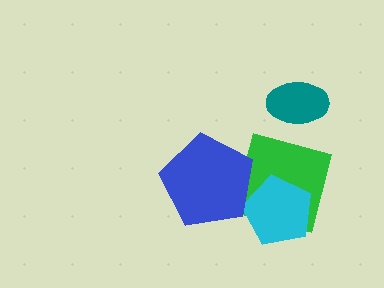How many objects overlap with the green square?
2 objects overlap with the green square.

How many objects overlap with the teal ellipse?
0 objects overlap with the teal ellipse.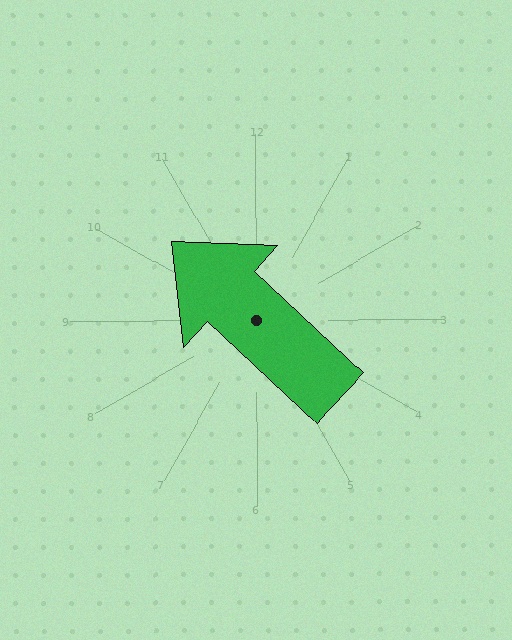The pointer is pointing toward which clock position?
Roughly 10 o'clock.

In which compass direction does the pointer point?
Northwest.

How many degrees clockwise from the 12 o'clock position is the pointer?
Approximately 313 degrees.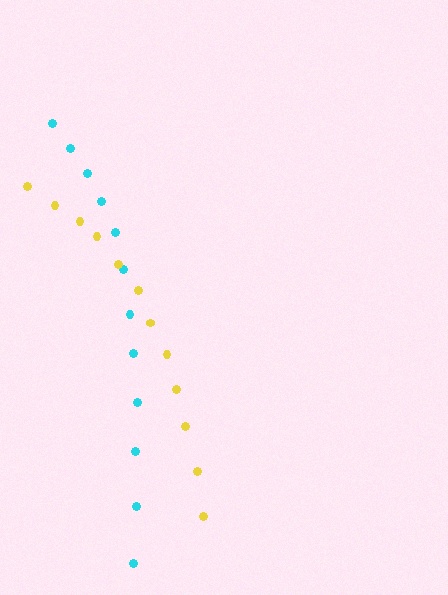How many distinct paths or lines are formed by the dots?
There are 2 distinct paths.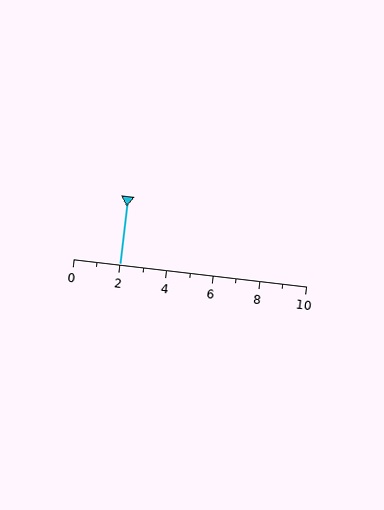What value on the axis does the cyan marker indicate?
The marker indicates approximately 2.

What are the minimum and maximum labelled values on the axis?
The axis runs from 0 to 10.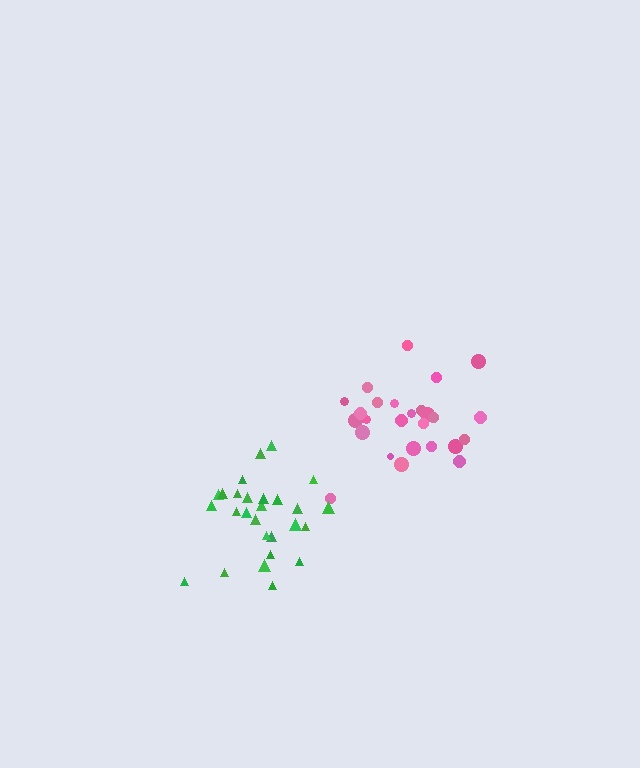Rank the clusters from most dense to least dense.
green, pink.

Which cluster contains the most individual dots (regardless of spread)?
Green (27).